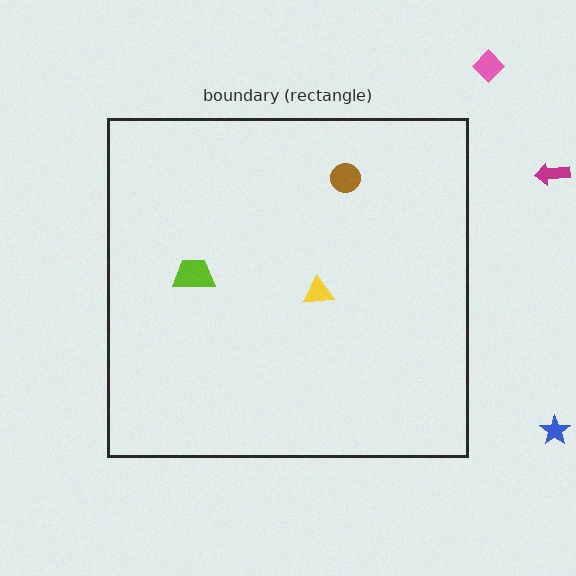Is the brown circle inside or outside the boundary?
Inside.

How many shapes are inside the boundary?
3 inside, 3 outside.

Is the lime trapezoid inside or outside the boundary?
Inside.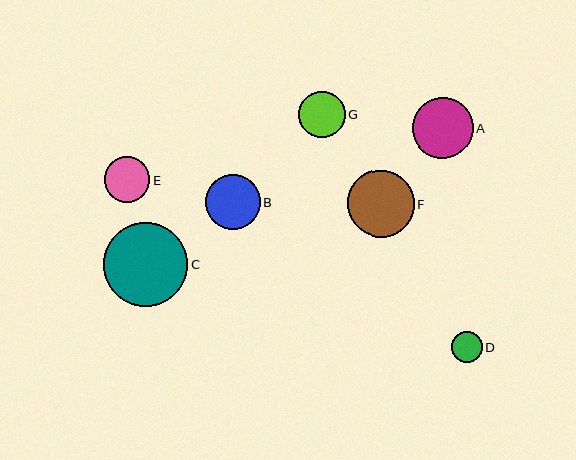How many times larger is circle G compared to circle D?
Circle G is approximately 1.5 times the size of circle D.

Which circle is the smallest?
Circle D is the smallest with a size of approximately 31 pixels.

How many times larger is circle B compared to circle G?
Circle B is approximately 1.2 times the size of circle G.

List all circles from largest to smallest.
From largest to smallest: C, F, A, B, G, E, D.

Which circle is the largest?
Circle C is the largest with a size of approximately 85 pixels.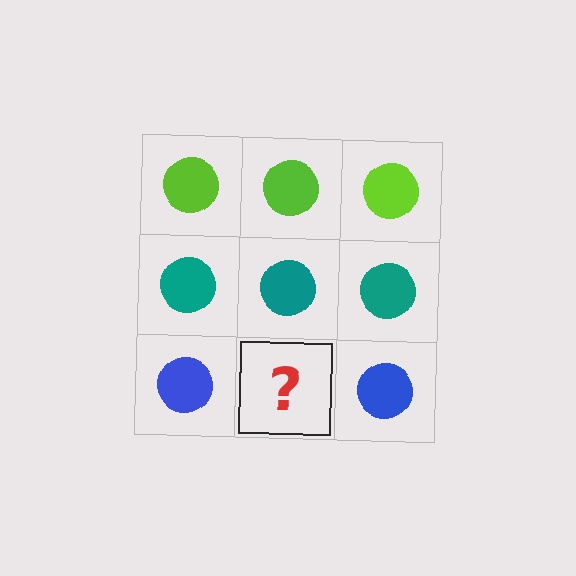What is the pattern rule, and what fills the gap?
The rule is that each row has a consistent color. The gap should be filled with a blue circle.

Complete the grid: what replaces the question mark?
The question mark should be replaced with a blue circle.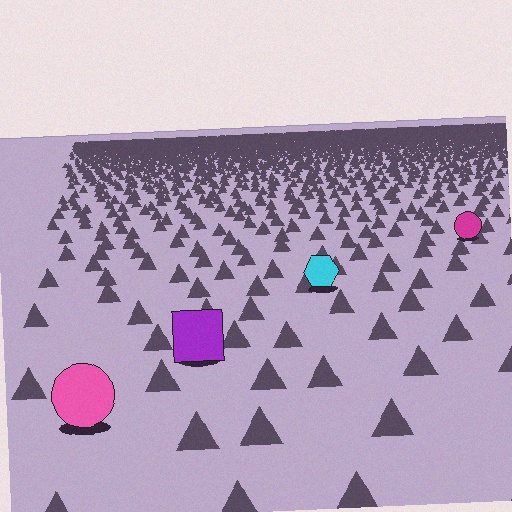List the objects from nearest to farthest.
From nearest to farthest: the pink circle, the purple square, the cyan hexagon, the magenta circle.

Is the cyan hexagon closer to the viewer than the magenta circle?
Yes. The cyan hexagon is closer — you can tell from the texture gradient: the ground texture is coarser near it.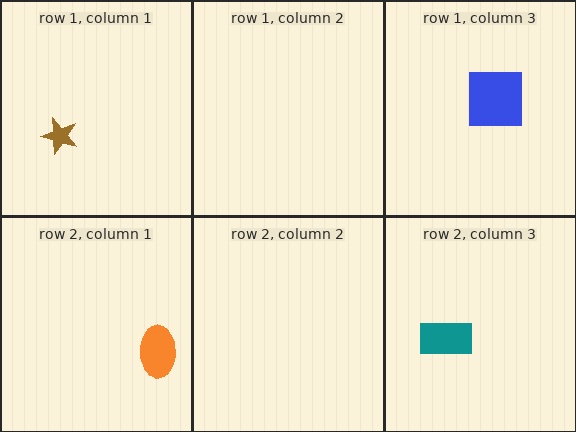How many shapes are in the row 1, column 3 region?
1.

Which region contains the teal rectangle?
The row 2, column 3 region.